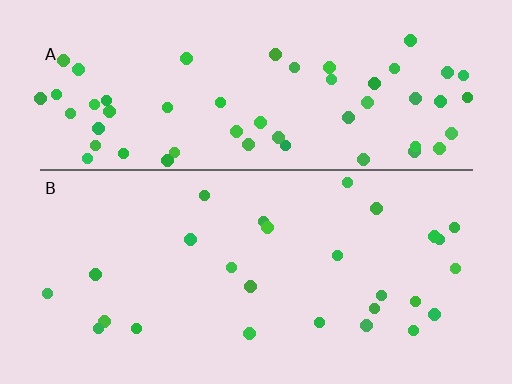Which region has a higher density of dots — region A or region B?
A (the top).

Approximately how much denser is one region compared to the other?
Approximately 2.2× — region A over region B.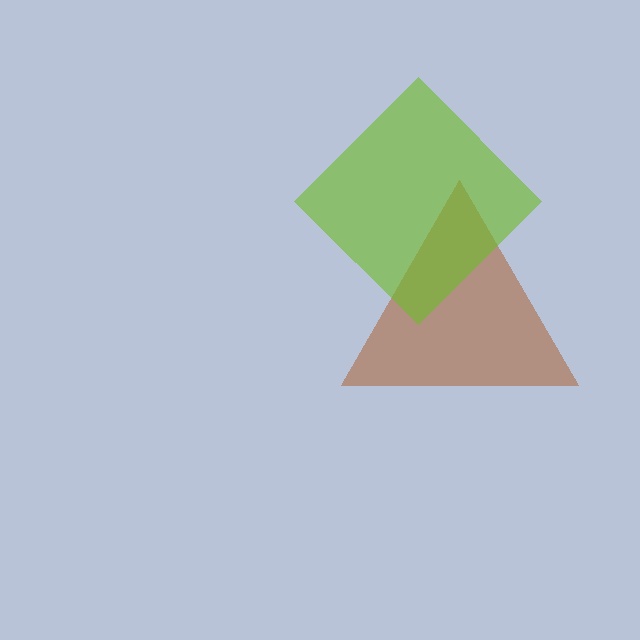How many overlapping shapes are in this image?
There are 2 overlapping shapes in the image.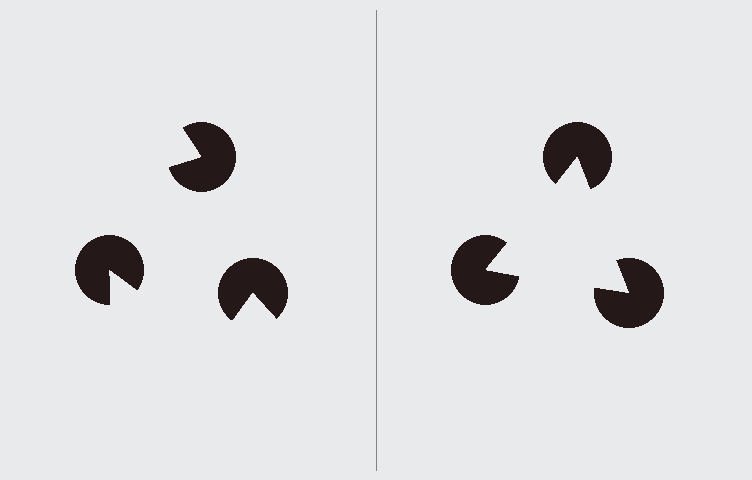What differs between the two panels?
The pac-man discs are positioned identically on both sides; only the wedge orientations differ. On the right they align to a triangle; on the left they are misaligned.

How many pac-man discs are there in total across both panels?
6 — 3 on each side.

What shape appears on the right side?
An illusory triangle.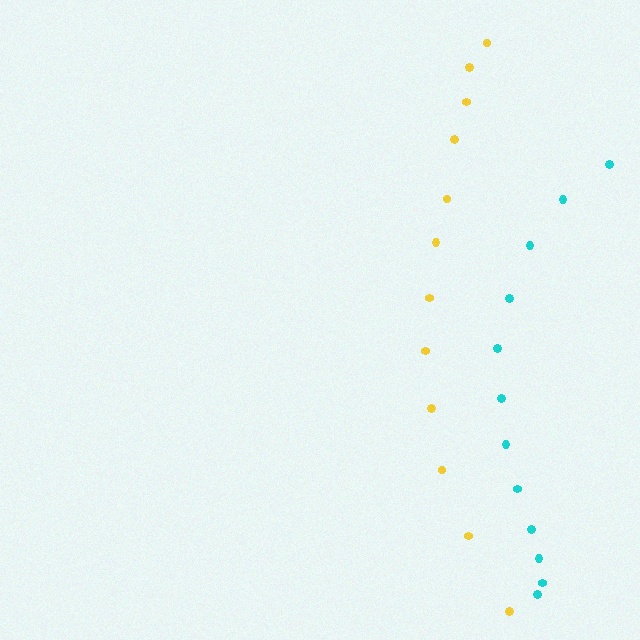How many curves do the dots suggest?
There are 2 distinct paths.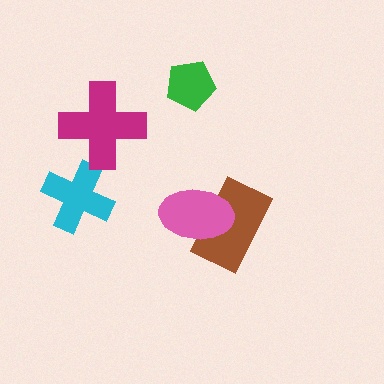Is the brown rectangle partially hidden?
Yes, it is partially covered by another shape.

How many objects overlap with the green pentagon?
0 objects overlap with the green pentagon.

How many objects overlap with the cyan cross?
0 objects overlap with the cyan cross.